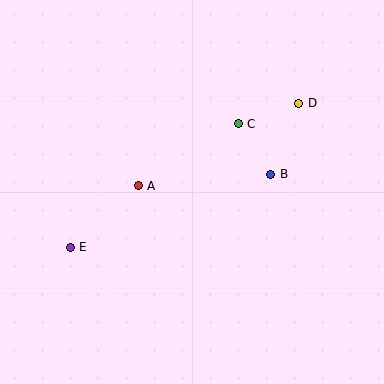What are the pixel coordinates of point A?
Point A is at (138, 186).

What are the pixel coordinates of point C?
Point C is at (238, 124).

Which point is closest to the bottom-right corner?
Point B is closest to the bottom-right corner.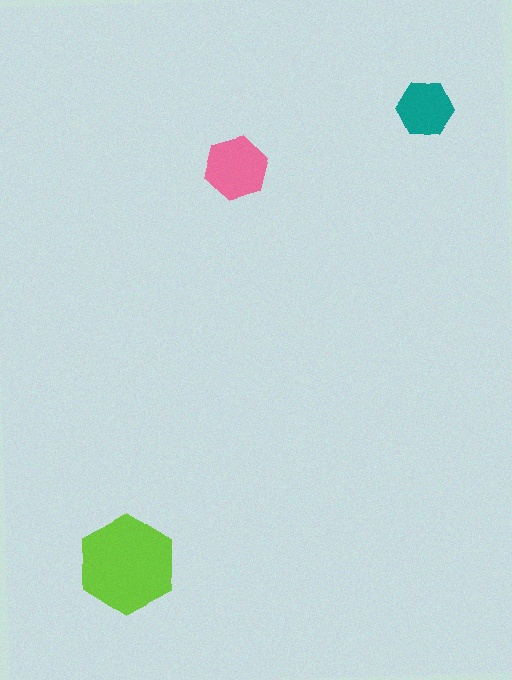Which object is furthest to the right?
The teal hexagon is rightmost.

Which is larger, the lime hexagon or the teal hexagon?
The lime one.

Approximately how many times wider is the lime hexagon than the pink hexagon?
About 1.5 times wider.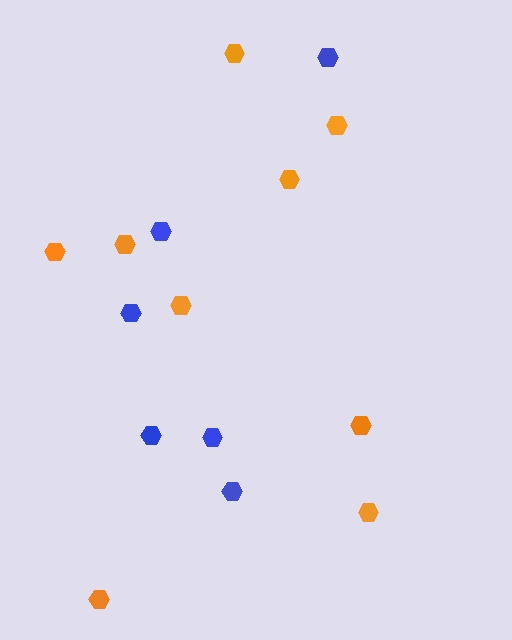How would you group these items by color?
There are 2 groups: one group of blue hexagons (6) and one group of orange hexagons (9).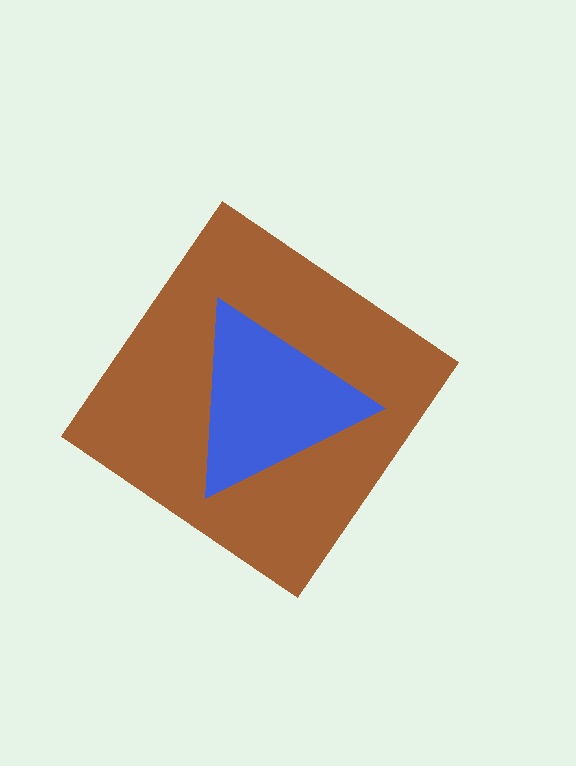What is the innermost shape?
The blue triangle.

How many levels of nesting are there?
2.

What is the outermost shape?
The brown diamond.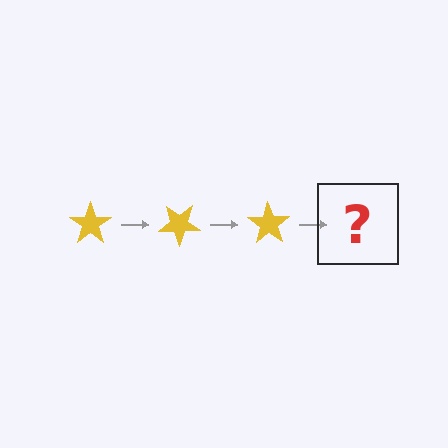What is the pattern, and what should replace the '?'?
The pattern is that the star rotates 35 degrees each step. The '?' should be a yellow star rotated 105 degrees.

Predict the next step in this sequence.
The next step is a yellow star rotated 105 degrees.